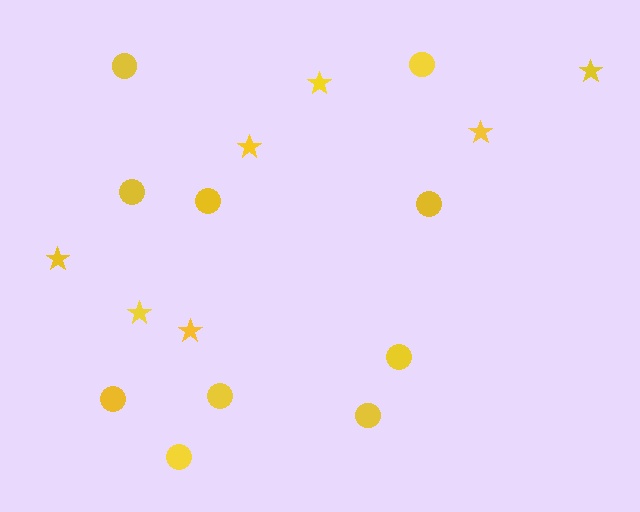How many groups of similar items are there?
There are 2 groups: one group of stars (7) and one group of circles (10).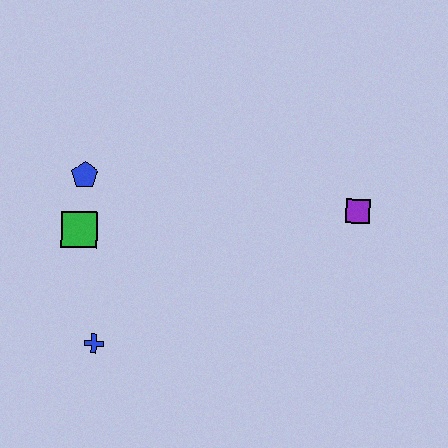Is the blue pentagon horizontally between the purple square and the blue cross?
No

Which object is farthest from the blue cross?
The purple square is farthest from the blue cross.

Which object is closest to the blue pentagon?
The green square is closest to the blue pentagon.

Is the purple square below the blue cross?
No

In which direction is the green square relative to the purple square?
The green square is to the left of the purple square.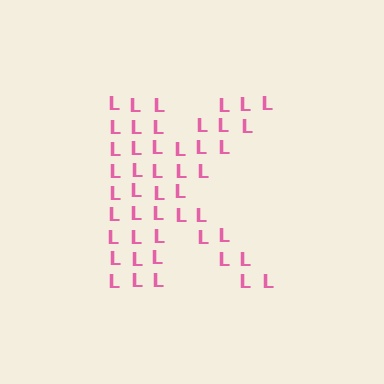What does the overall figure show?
The overall figure shows the letter K.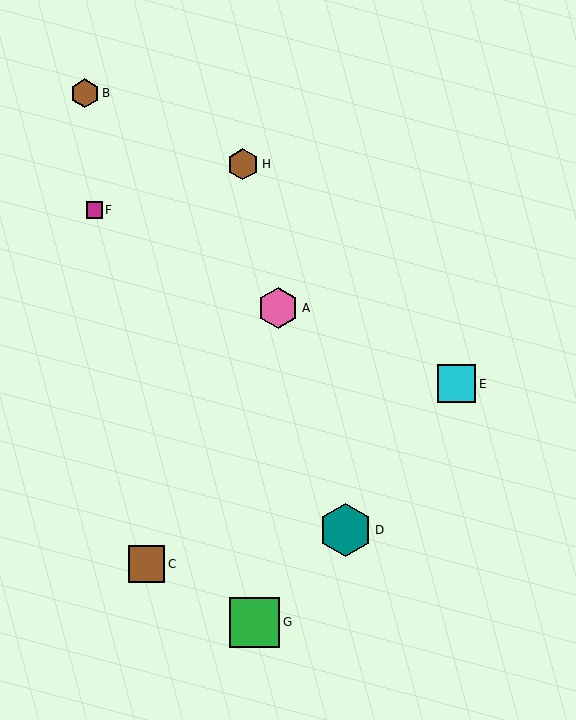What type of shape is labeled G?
Shape G is a green square.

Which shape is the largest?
The teal hexagon (labeled D) is the largest.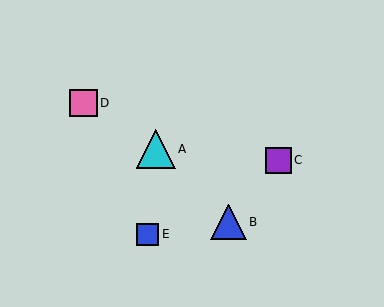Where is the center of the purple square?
The center of the purple square is at (278, 160).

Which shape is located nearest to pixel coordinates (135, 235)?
The blue square (labeled E) at (148, 235) is nearest to that location.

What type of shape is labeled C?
Shape C is a purple square.